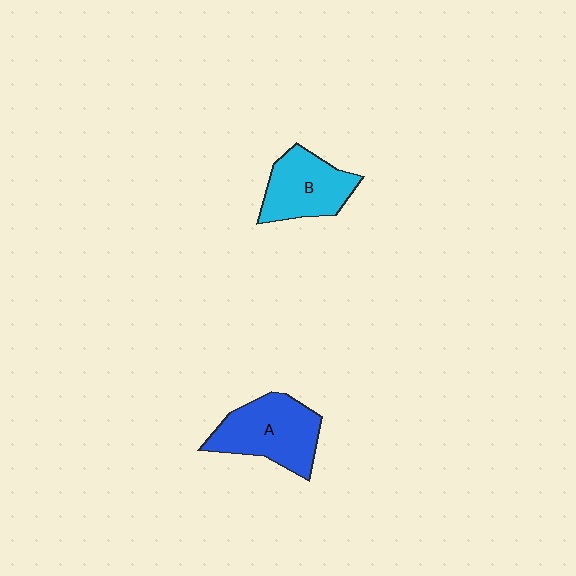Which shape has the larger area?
Shape A (blue).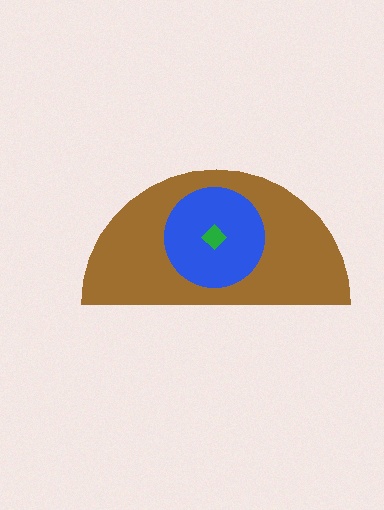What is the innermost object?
The green diamond.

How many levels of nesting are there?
3.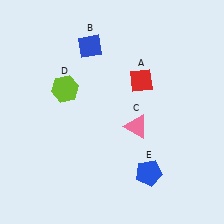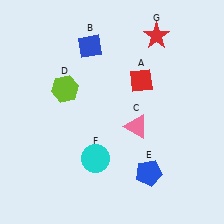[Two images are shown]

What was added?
A cyan circle (F), a red star (G) were added in Image 2.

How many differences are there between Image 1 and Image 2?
There are 2 differences between the two images.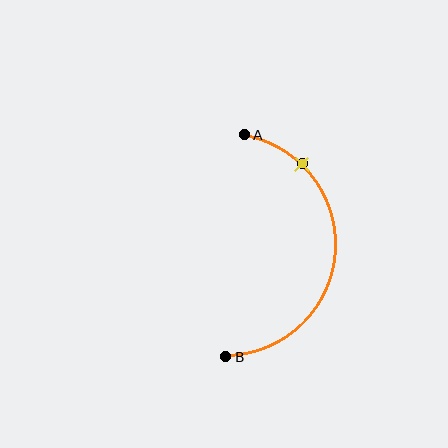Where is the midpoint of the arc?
The arc midpoint is the point on the curve farthest from the straight line joining A and B. It sits to the right of that line.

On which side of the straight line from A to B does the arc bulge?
The arc bulges to the right of the straight line connecting A and B.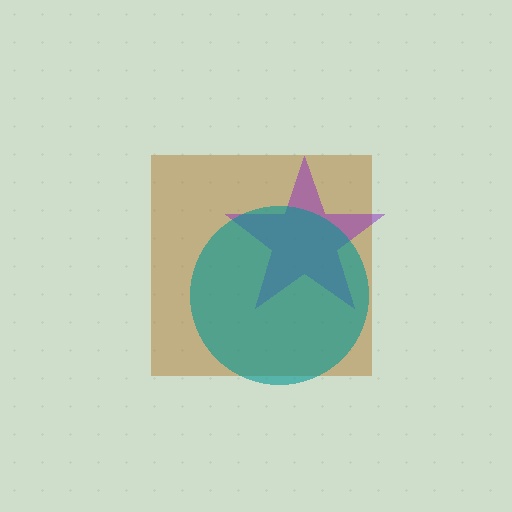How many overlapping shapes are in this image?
There are 3 overlapping shapes in the image.